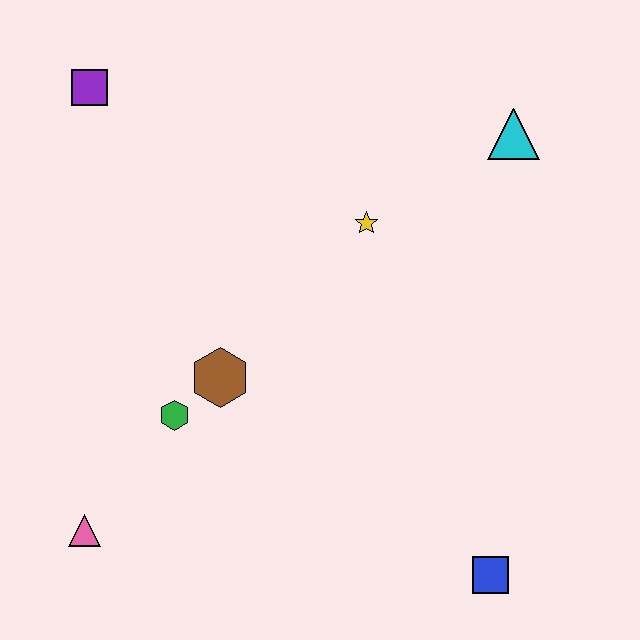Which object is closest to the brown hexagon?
The green hexagon is closest to the brown hexagon.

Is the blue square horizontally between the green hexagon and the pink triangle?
No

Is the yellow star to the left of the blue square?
Yes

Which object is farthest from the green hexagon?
The cyan triangle is farthest from the green hexagon.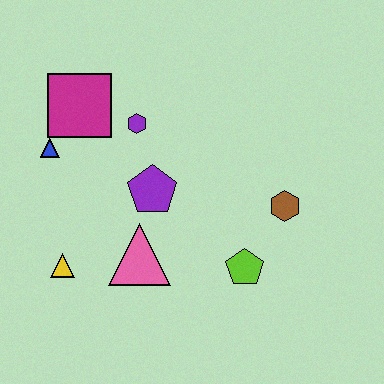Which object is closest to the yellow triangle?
The pink triangle is closest to the yellow triangle.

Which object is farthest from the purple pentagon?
The brown hexagon is farthest from the purple pentagon.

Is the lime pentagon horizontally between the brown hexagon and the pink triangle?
Yes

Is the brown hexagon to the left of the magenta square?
No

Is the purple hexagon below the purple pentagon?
No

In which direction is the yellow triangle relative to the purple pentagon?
The yellow triangle is to the left of the purple pentagon.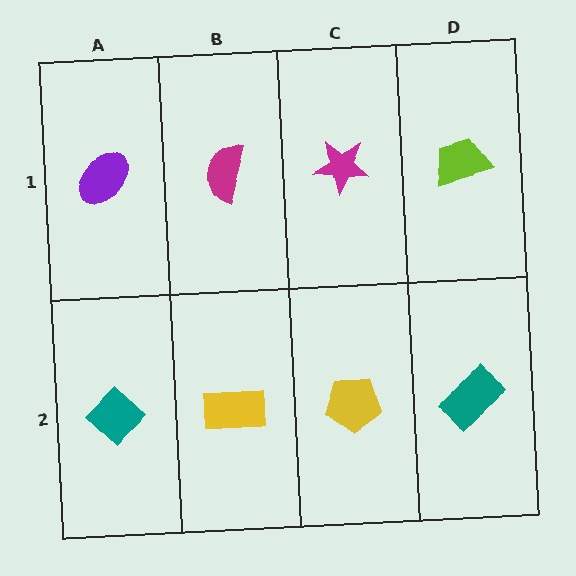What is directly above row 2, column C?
A magenta star.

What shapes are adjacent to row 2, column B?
A magenta semicircle (row 1, column B), a teal diamond (row 2, column A), a yellow pentagon (row 2, column C).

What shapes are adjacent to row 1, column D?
A teal rectangle (row 2, column D), a magenta star (row 1, column C).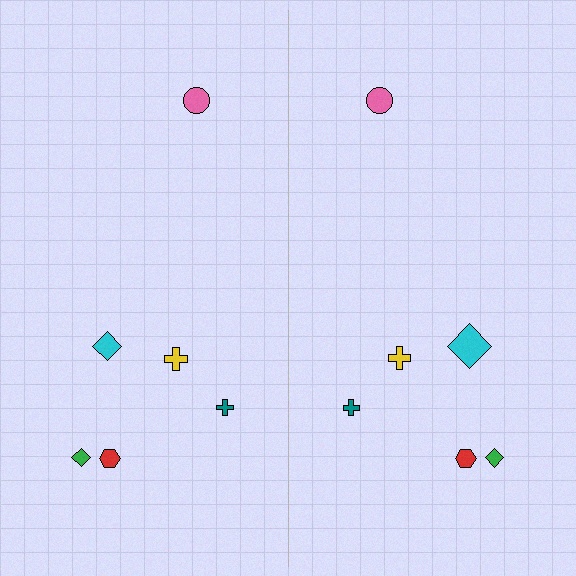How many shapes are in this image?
There are 12 shapes in this image.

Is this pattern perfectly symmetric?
No, the pattern is not perfectly symmetric. The cyan diamond on the right side has a different size than its mirror counterpart.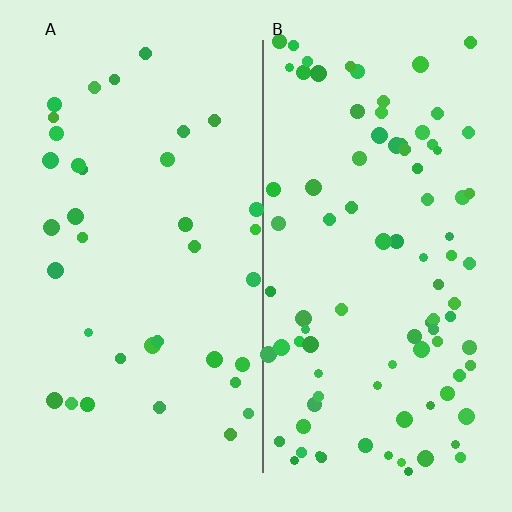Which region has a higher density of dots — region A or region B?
B (the right).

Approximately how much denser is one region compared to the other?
Approximately 2.5× — region B over region A.